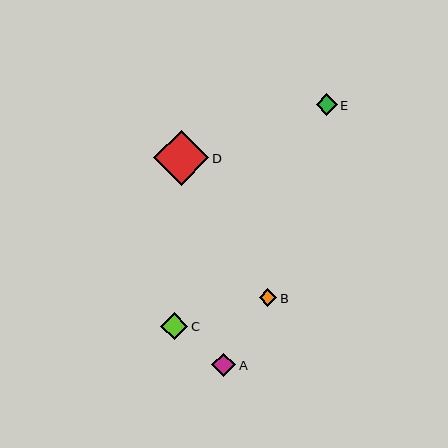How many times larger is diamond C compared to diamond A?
Diamond C is approximately 1.1 times the size of diamond A.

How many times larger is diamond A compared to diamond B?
Diamond A is approximately 1.3 times the size of diamond B.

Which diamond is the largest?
Diamond D is the largest with a size of approximately 55 pixels.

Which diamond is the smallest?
Diamond B is the smallest with a size of approximately 18 pixels.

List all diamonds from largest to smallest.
From largest to smallest: D, C, A, E, B.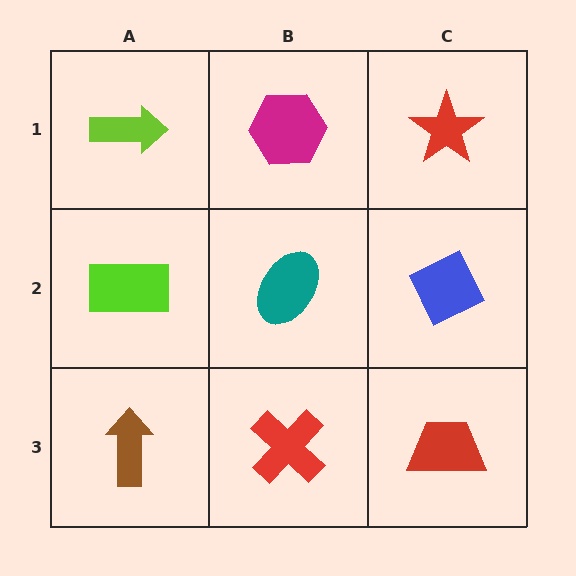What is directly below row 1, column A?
A lime rectangle.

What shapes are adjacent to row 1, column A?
A lime rectangle (row 2, column A), a magenta hexagon (row 1, column B).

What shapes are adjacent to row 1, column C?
A blue diamond (row 2, column C), a magenta hexagon (row 1, column B).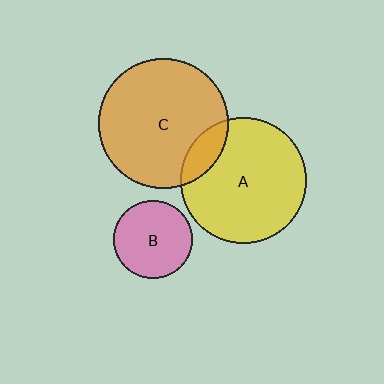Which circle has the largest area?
Circle C (orange).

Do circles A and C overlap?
Yes.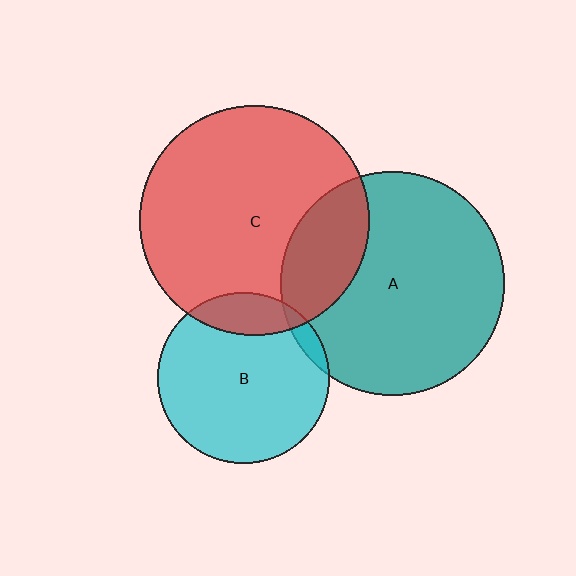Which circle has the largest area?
Circle C (red).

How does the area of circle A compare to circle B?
Approximately 1.7 times.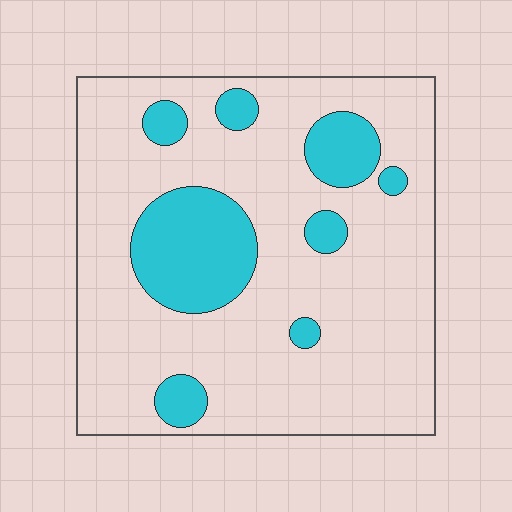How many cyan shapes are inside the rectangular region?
8.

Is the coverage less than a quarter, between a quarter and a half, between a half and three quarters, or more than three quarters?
Less than a quarter.